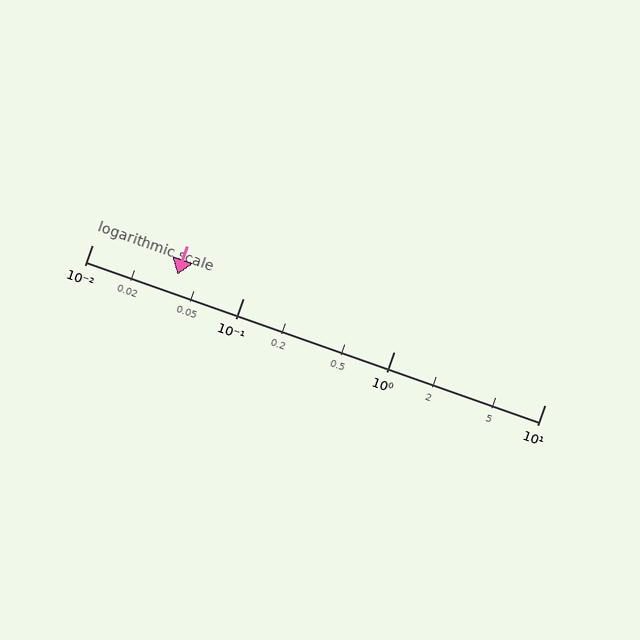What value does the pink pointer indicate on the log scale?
The pointer indicates approximately 0.037.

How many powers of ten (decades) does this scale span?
The scale spans 3 decades, from 0.01 to 10.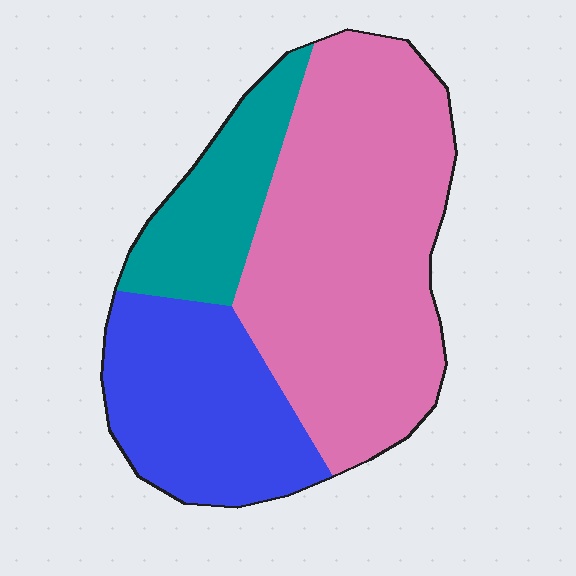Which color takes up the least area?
Teal, at roughly 15%.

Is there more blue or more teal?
Blue.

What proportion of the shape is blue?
Blue covers about 30% of the shape.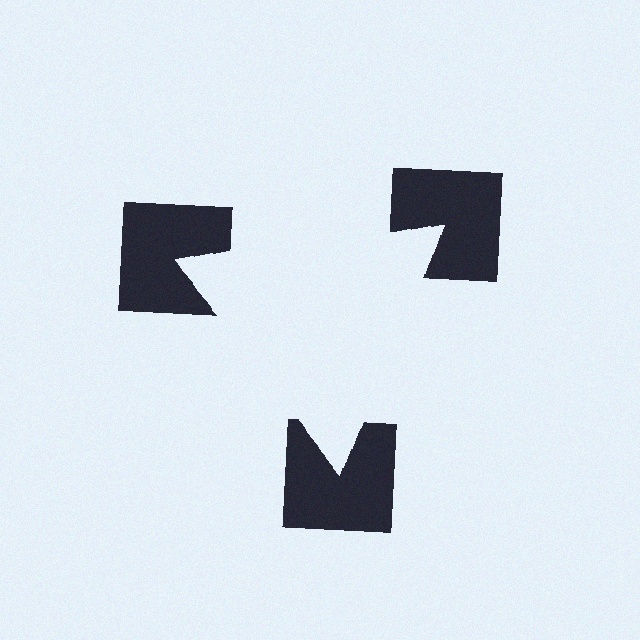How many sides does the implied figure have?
3 sides.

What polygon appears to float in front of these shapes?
An illusory triangle — its edges are inferred from the aligned wedge cuts in the notched squares, not physically drawn.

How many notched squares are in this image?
There are 3 — one at each vertex of the illusory triangle.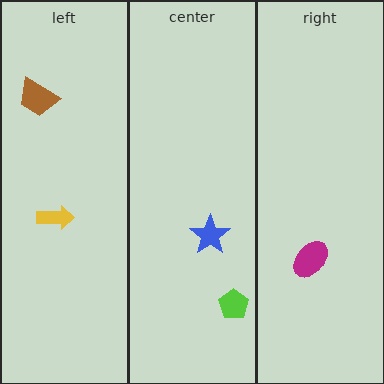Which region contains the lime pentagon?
The center region.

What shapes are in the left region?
The brown trapezoid, the yellow arrow.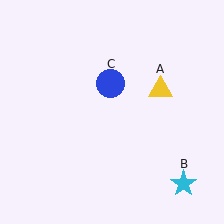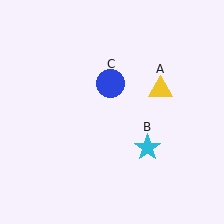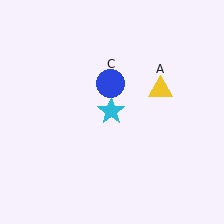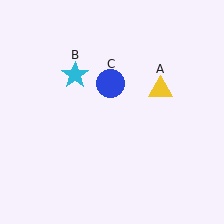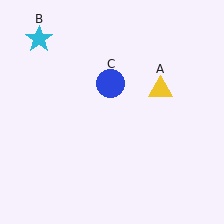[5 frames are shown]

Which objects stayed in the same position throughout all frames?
Yellow triangle (object A) and blue circle (object C) remained stationary.